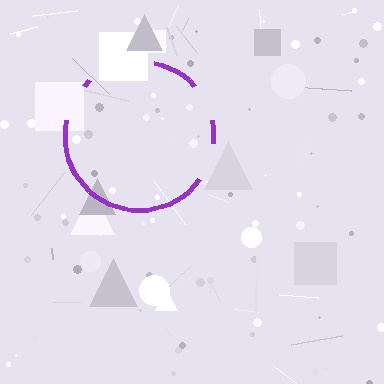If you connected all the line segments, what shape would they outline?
They would outline a circle.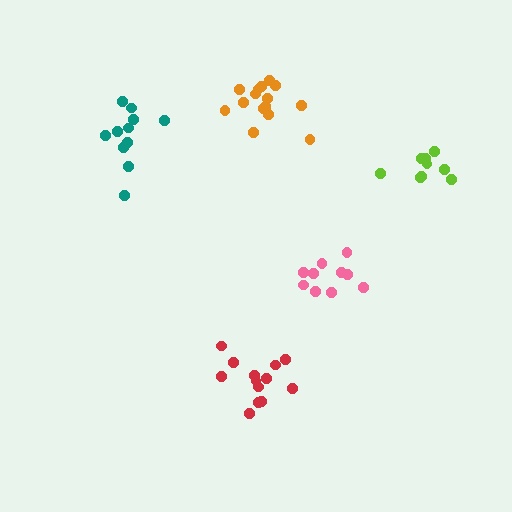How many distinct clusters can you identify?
There are 5 distinct clusters.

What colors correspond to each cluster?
The clusters are colored: orange, red, lime, pink, teal.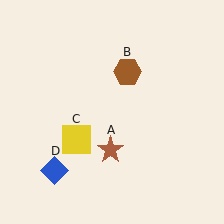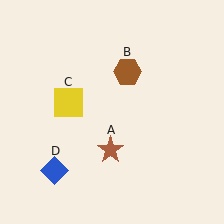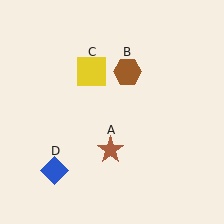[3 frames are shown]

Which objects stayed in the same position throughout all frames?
Brown star (object A) and brown hexagon (object B) and blue diamond (object D) remained stationary.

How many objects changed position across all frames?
1 object changed position: yellow square (object C).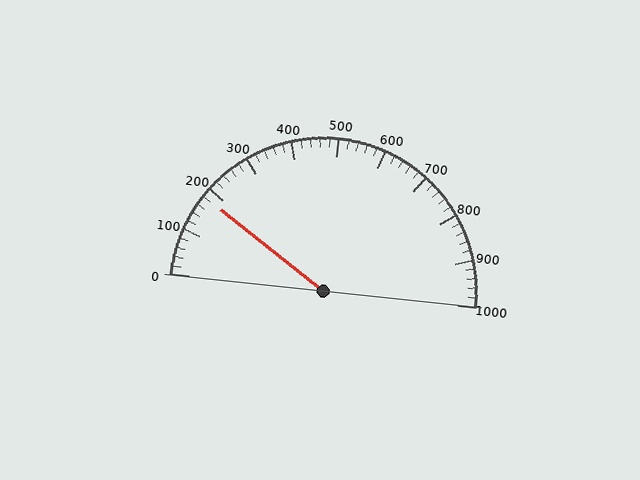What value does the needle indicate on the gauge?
The needle indicates approximately 180.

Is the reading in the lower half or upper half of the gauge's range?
The reading is in the lower half of the range (0 to 1000).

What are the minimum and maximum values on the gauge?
The gauge ranges from 0 to 1000.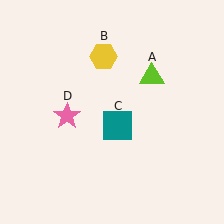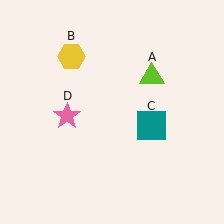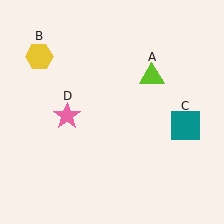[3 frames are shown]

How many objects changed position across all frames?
2 objects changed position: yellow hexagon (object B), teal square (object C).